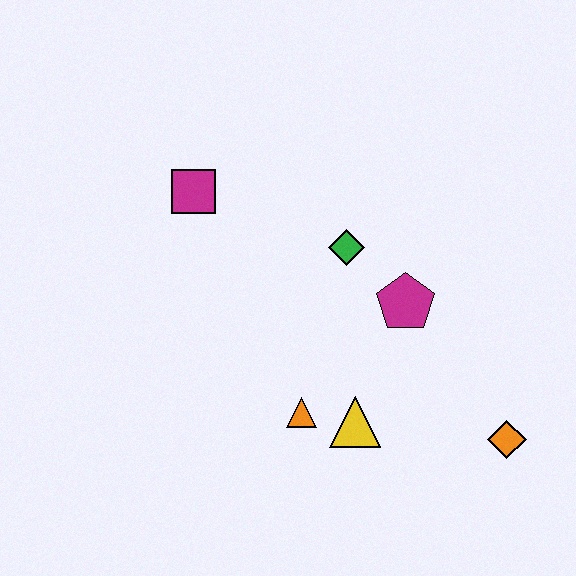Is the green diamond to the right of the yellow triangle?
No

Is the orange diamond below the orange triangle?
Yes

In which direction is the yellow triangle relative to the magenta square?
The yellow triangle is below the magenta square.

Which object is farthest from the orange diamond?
The magenta square is farthest from the orange diamond.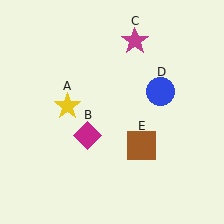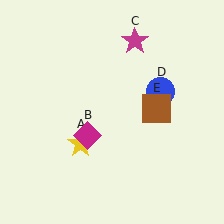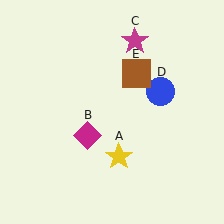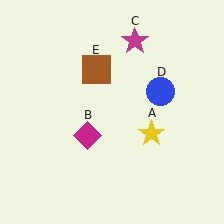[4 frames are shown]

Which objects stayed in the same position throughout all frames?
Magenta diamond (object B) and magenta star (object C) and blue circle (object D) remained stationary.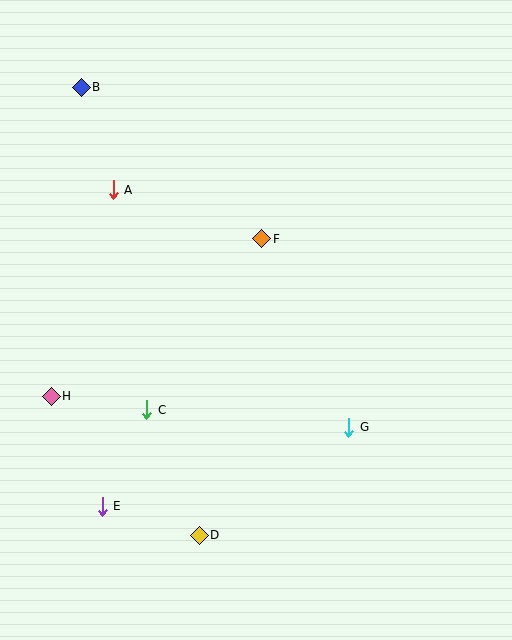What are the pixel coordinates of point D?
Point D is at (199, 535).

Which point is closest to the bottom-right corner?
Point G is closest to the bottom-right corner.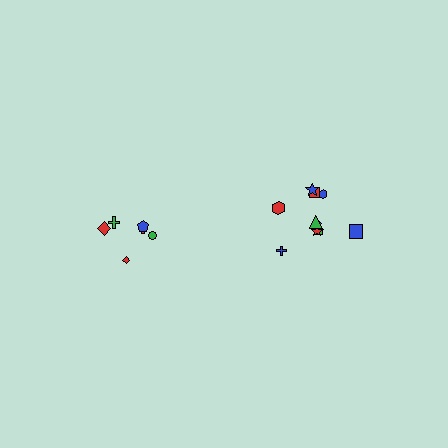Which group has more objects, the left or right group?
The right group.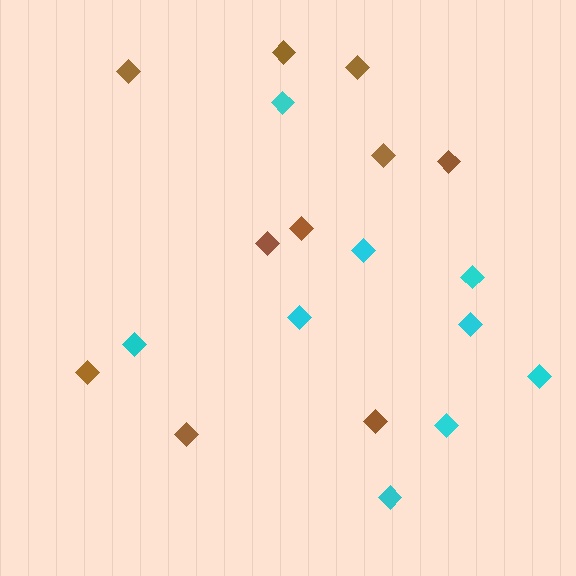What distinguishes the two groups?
There are 2 groups: one group of brown diamonds (10) and one group of cyan diamonds (9).